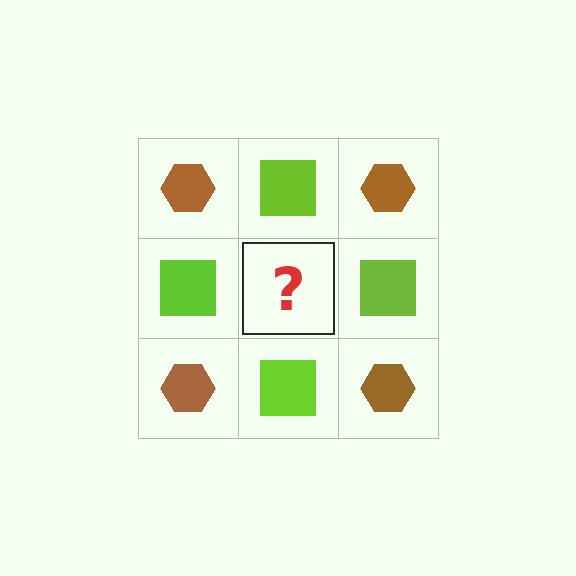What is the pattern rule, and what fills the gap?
The rule is that it alternates brown hexagon and lime square in a checkerboard pattern. The gap should be filled with a brown hexagon.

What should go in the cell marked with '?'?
The missing cell should contain a brown hexagon.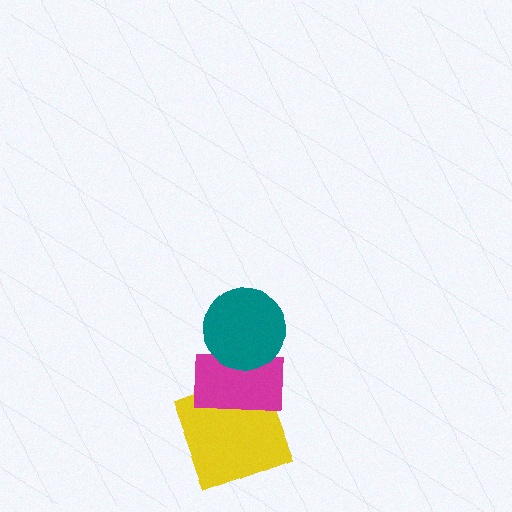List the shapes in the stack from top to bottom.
From top to bottom: the teal circle, the magenta rectangle, the yellow square.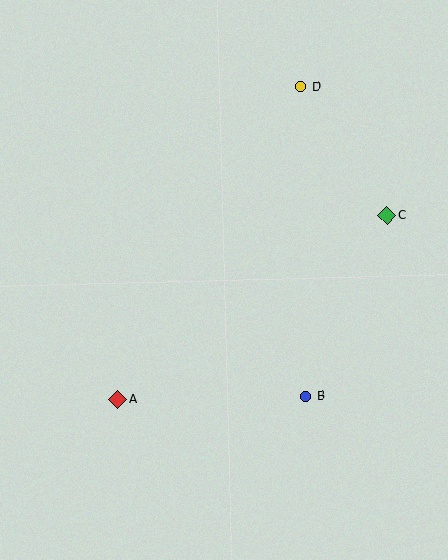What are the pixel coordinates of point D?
Point D is at (301, 87).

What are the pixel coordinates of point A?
Point A is at (118, 399).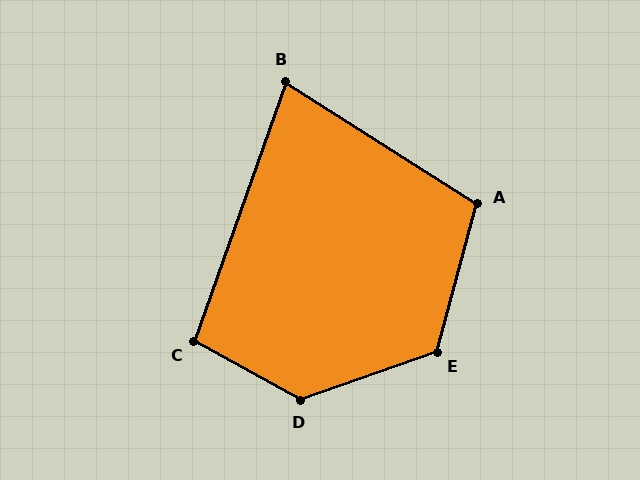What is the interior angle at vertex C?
Approximately 100 degrees (obtuse).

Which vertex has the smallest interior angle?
B, at approximately 77 degrees.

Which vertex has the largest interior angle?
D, at approximately 131 degrees.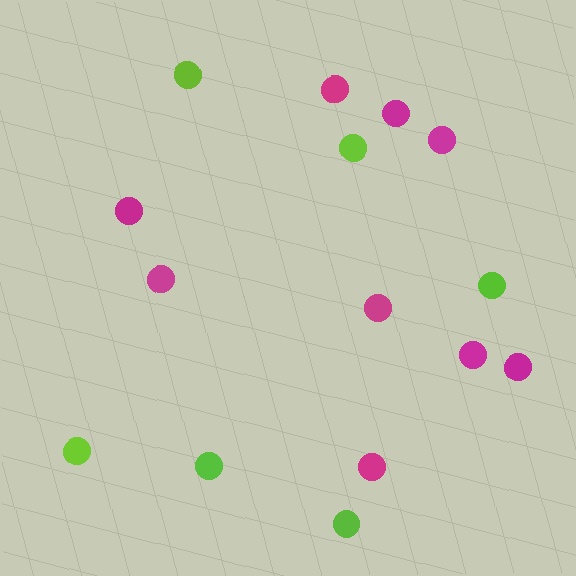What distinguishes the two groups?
There are 2 groups: one group of lime circles (6) and one group of magenta circles (9).